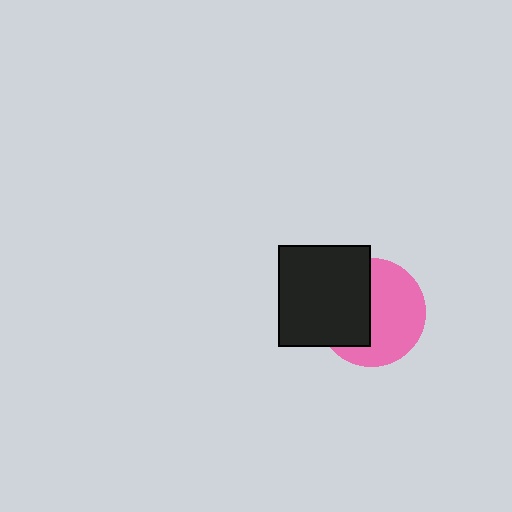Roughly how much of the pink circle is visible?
About half of it is visible (roughly 56%).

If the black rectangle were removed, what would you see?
You would see the complete pink circle.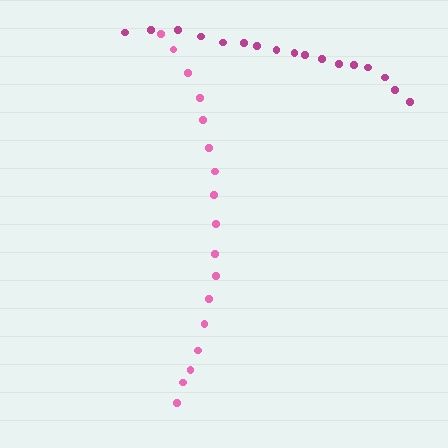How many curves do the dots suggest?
There are 2 distinct paths.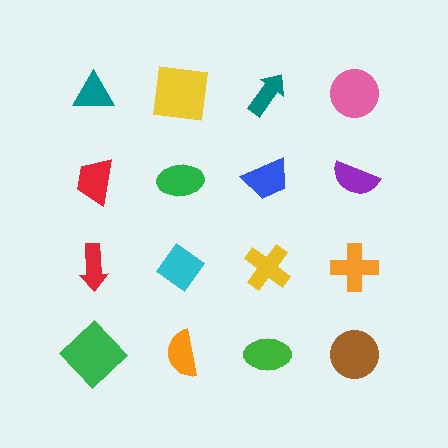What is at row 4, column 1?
A green diamond.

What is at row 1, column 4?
A pink circle.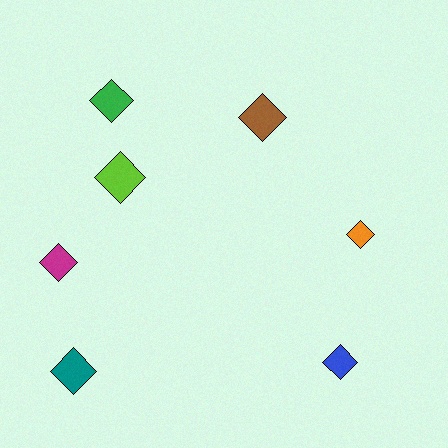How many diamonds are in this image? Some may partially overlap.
There are 7 diamonds.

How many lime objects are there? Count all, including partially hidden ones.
There is 1 lime object.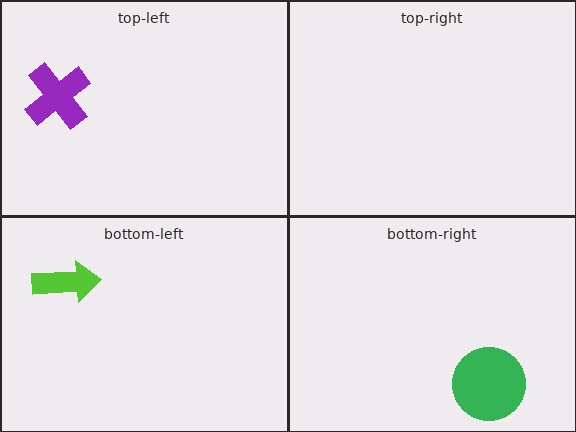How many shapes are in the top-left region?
1.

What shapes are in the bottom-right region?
The green circle.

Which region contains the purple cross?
The top-left region.